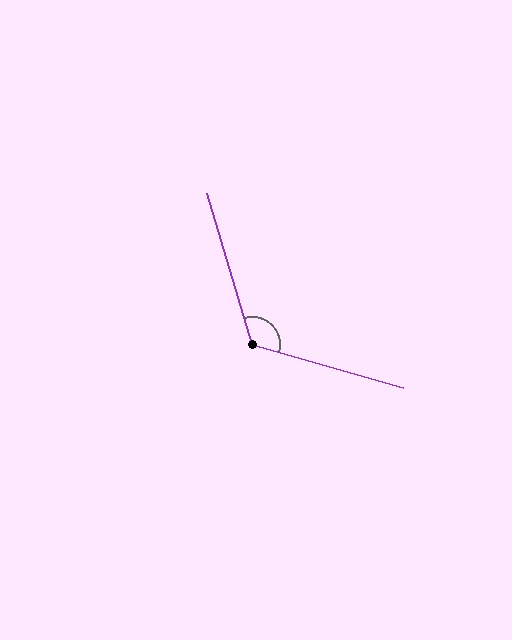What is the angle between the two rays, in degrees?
Approximately 122 degrees.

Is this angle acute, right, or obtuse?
It is obtuse.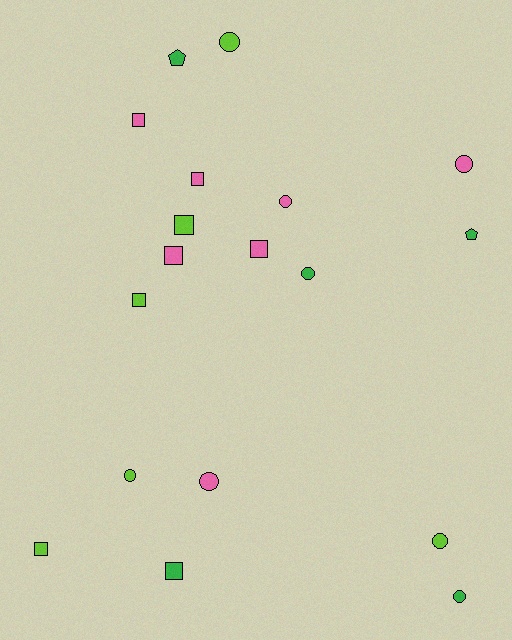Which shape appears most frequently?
Circle, with 8 objects.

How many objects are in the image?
There are 18 objects.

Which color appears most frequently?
Pink, with 7 objects.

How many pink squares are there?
There are 4 pink squares.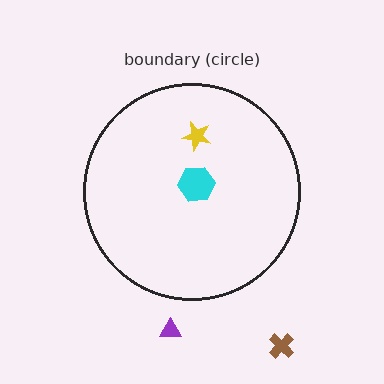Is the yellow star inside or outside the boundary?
Inside.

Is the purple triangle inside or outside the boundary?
Outside.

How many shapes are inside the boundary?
2 inside, 2 outside.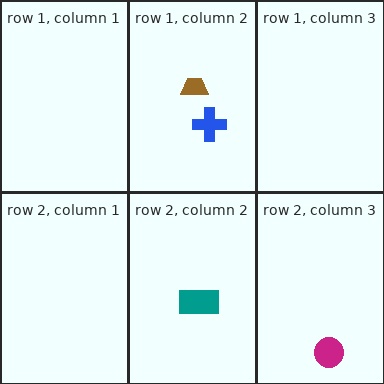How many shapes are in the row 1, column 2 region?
2.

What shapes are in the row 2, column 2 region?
The teal rectangle.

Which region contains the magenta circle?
The row 2, column 3 region.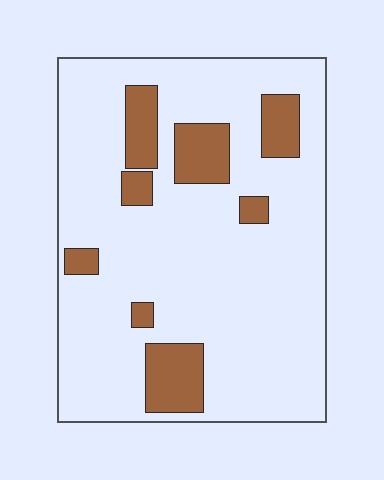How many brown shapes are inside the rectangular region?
8.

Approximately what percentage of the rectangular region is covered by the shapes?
Approximately 15%.